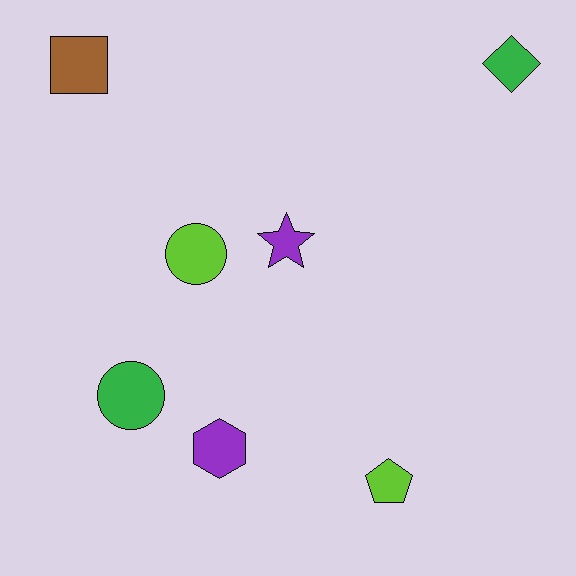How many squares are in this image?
There is 1 square.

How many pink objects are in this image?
There are no pink objects.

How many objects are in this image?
There are 7 objects.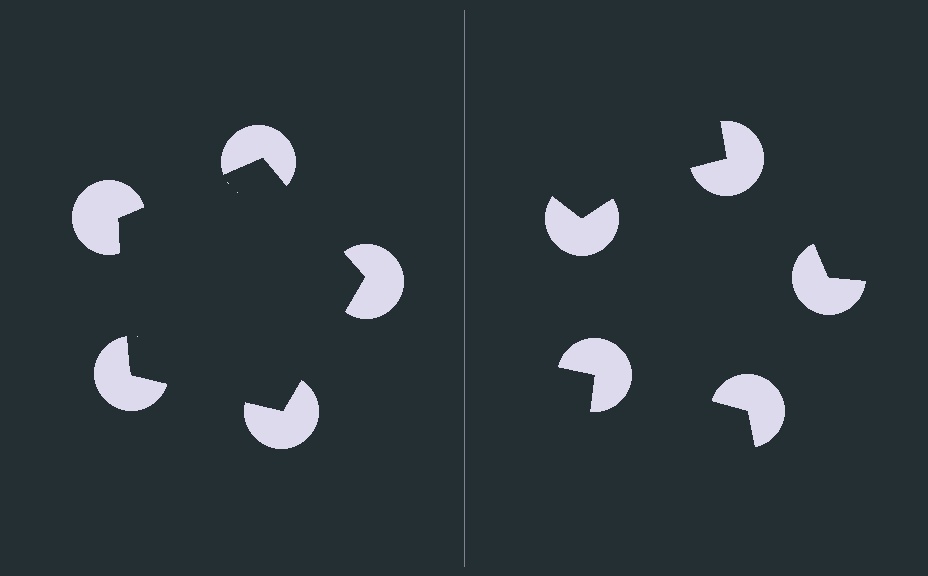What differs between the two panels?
The pac-man discs are positioned identically on both sides; only the wedge orientations differ. On the left they align to a pentagon; on the right they are misaligned.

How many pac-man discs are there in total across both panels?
10 — 5 on each side.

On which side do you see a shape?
An illusory pentagon appears on the left side. On the right side the wedge cuts are rotated, so no coherent shape forms.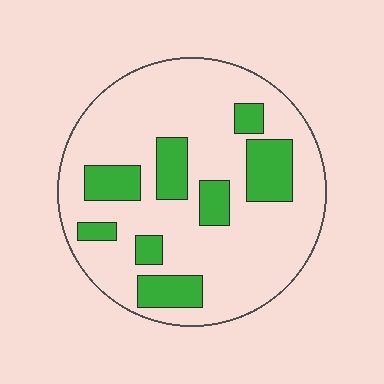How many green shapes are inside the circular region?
8.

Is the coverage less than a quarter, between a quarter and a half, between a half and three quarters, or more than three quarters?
Less than a quarter.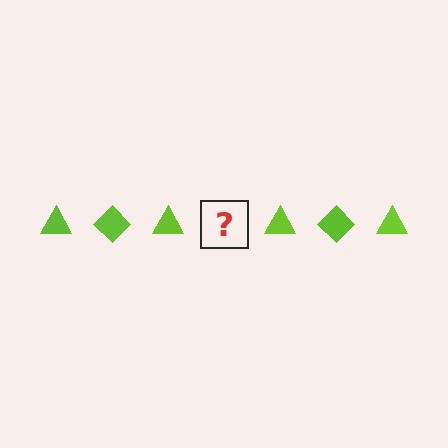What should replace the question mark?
The question mark should be replaced with a lime diamond.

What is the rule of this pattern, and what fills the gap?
The rule is that the pattern cycles through triangle, diamond shapes in lime. The gap should be filled with a lime diamond.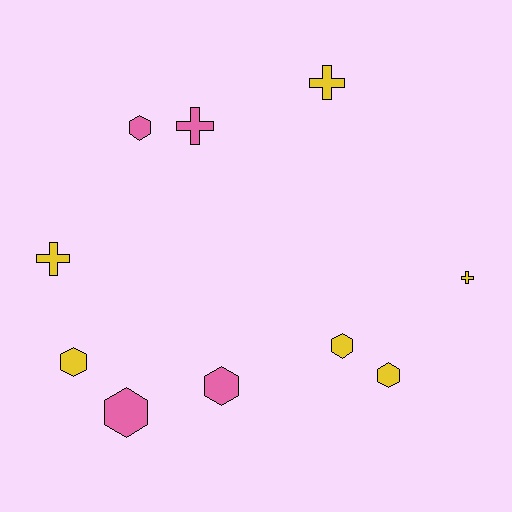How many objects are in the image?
There are 10 objects.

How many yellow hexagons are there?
There are 3 yellow hexagons.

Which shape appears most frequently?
Hexagon, with 6 objects.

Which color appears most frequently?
Yellow, with 6 objects.